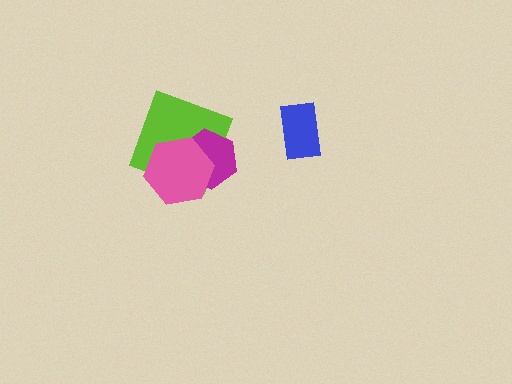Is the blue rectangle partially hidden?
No, no other shape covers it.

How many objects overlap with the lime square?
2 objects overlap with the lime square.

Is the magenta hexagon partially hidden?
Yes, it is partially covered by another shape.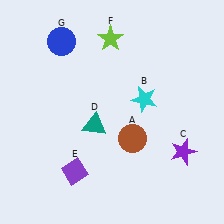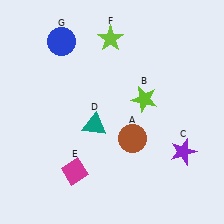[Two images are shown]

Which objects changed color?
B changed from cyan to lime. E changed from purple to magenta.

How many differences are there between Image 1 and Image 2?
There are 2 differences between the two images.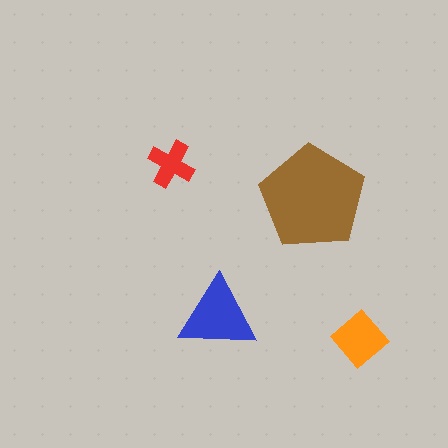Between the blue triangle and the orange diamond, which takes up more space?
The blue triangle.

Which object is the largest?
The brown pentagon.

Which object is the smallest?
The red cross.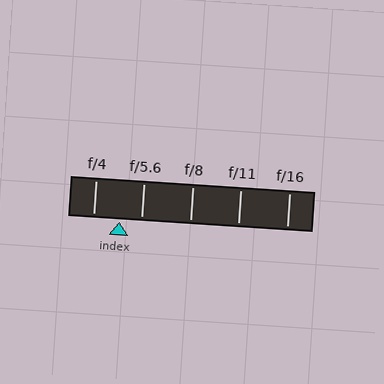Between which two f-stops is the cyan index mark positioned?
The index mark is between f/4 and f/5.6.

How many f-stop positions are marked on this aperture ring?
There are 5 f-stop positions marked.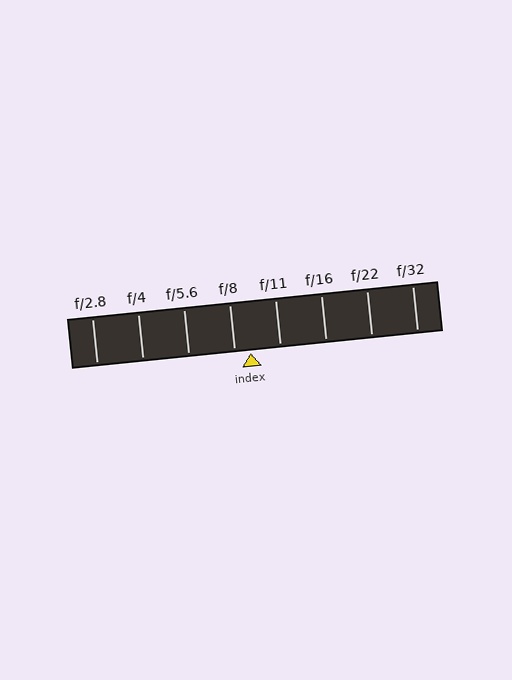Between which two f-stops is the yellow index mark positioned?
The index mark is between f/8 and f/11.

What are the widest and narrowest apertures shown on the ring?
The widest aperture shown is f/2.8 and the narrowest is f/32.